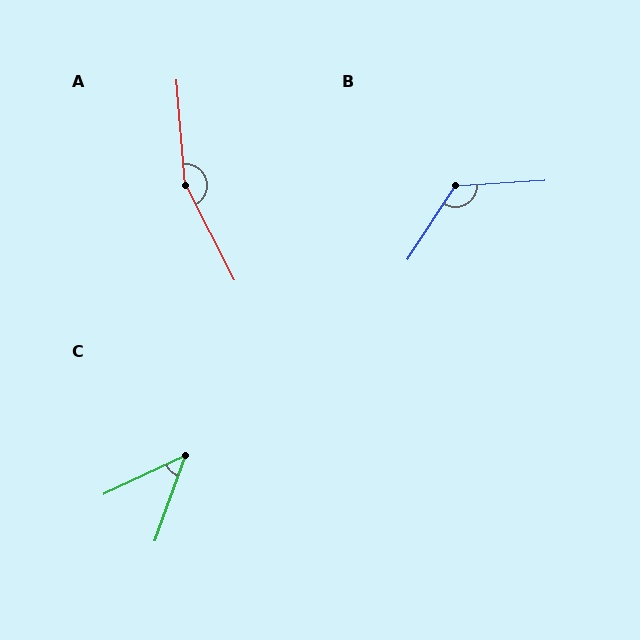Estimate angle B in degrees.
Approximately 127 degrees.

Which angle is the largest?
A, at approximately 157 degrees.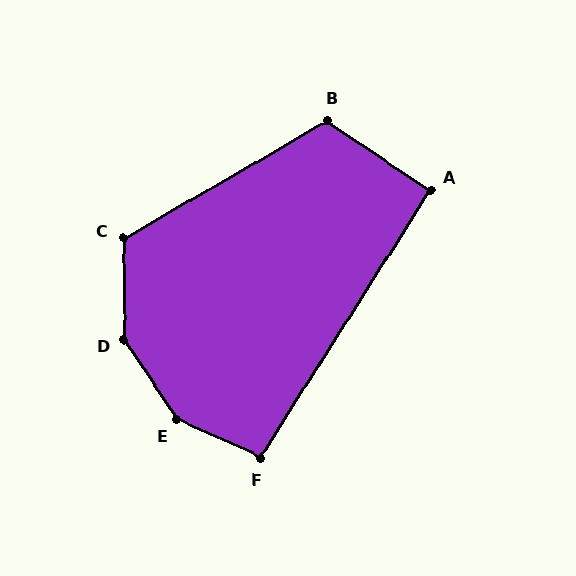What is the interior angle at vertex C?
Approximately 120 degrees (obtuse).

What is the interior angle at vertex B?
Approximately 115 degrees (obtuse).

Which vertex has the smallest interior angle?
A, at approximately 92 degrees.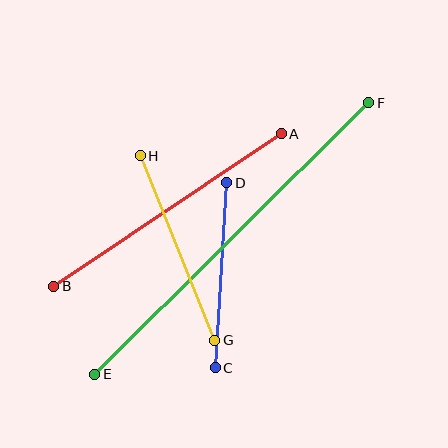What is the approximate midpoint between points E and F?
The midpoint is at approximately (232, 238) pixels.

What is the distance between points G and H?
The distance is approximately 199 pixels.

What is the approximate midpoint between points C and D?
The midpoint is at approximately (221, 275) pixels.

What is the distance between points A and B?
The distance is approximately 274 pixels.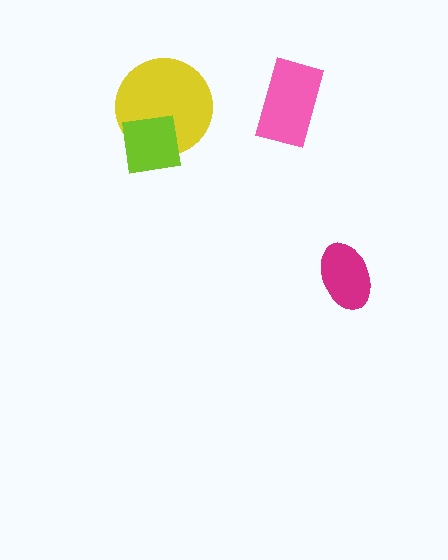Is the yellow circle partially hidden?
Yes, it is partially covered by another shape.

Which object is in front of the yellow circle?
The lime square is in front of the yellow circle.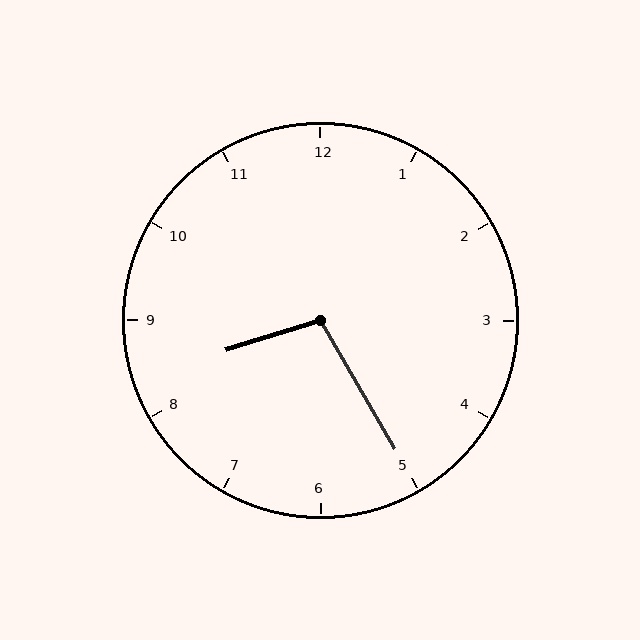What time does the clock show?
8:25.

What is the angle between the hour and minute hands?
Approximately 102 degrees.